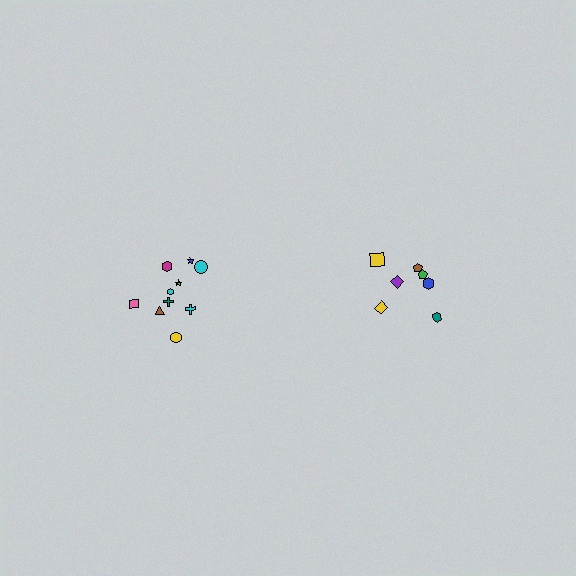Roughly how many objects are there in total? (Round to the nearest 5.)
Roughly 15 objects in total.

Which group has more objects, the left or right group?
The left group.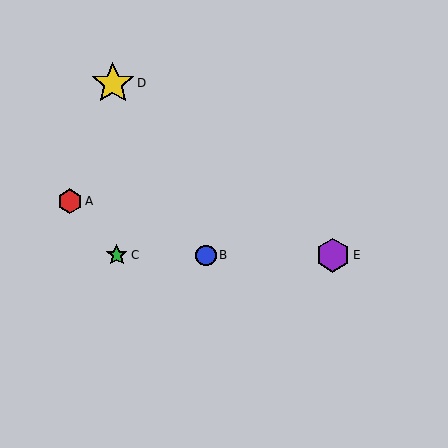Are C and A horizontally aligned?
No, C is at y≈255 and A is at y≈201.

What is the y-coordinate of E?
Object E is at y≈255.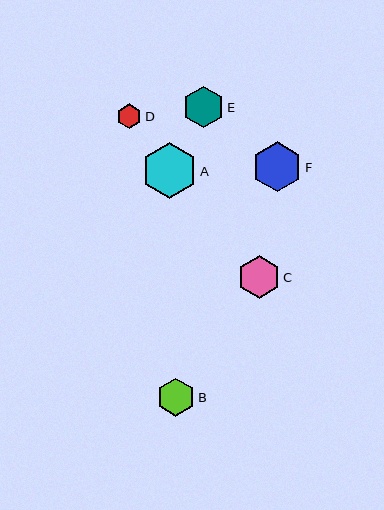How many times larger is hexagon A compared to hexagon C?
Hexagon A is approximately 1.3 times the size of hexagon C.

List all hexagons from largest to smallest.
From largest to smallest: A, F, C, E, B, D.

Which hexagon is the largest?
Hexagon A is the largest with a size of approximately 56 pixels.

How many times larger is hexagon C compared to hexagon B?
Hexagon C is approximately 1.1 times the size of hexagon B.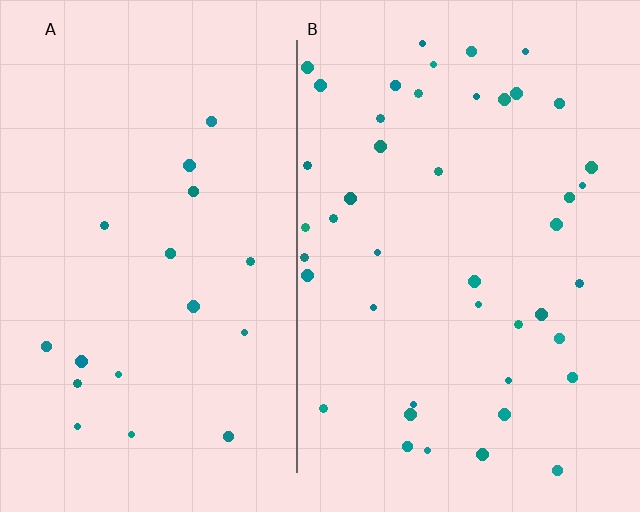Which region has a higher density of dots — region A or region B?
B (the right).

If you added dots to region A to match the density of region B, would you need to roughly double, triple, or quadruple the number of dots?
Approximately double.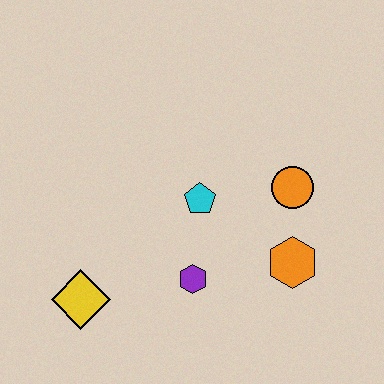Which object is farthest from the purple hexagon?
The orange circle is farthest from the purple hexagon.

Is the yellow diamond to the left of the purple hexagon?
Yes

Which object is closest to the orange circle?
The orange hexagon is closest to the orange circle.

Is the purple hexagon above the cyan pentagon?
No